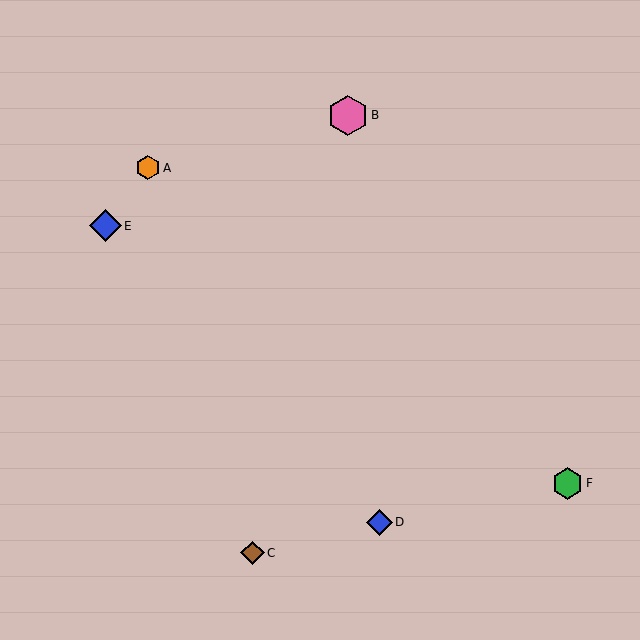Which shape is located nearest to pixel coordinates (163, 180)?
The orange hexagon (labeled A) at (148, 168) is nearest to that location.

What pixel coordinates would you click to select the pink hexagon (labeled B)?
Click at (348, 115) to select the pink hexagon B.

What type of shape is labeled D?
Shape D is a blue diamond.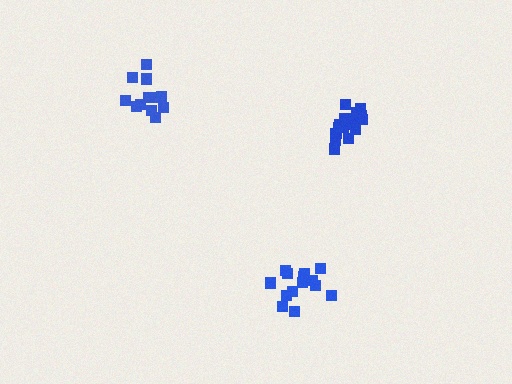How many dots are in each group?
Group 1: 12 dots, Group 2: 14 dots, Group 3: 17 dots (43 total).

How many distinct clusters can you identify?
There are 3 distinct clusters.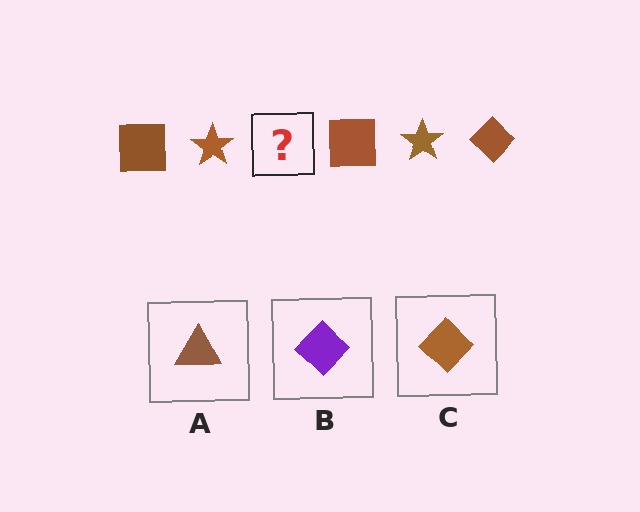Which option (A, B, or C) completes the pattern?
C.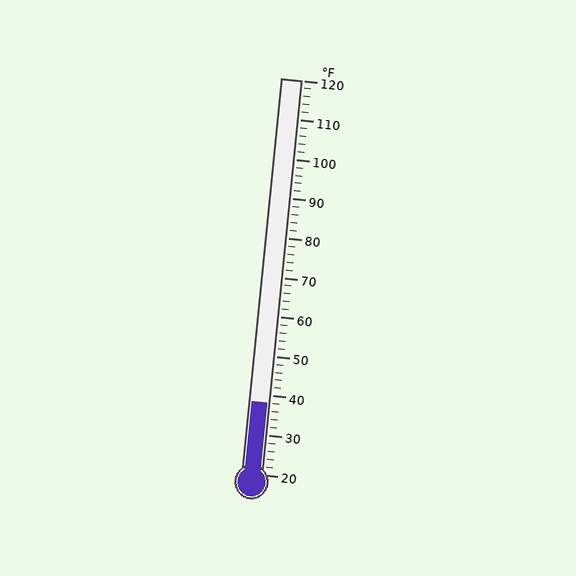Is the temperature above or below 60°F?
The temperature is below 60°F.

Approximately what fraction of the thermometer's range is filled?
The thermometer is filled to approximately 20% of its range.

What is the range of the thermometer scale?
The thermometer scale ranges from 20°F to 120°F.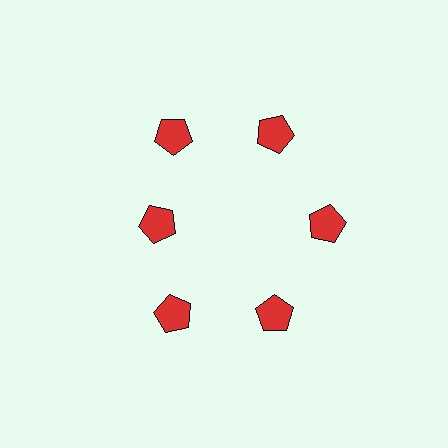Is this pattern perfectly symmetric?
No. The 6 red pentagons are arranged in a ring, but one element near the 9 o'clock position is pulled inward toward the center, breaking the 6-fold rotational symmetry.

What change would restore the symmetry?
The symmetry would be restored by moving it outward, back onto the ring so that all 6 pentagons sit at equal angles and equal distance from the center.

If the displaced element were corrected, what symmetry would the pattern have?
It would have 6-fold rotational symmetry — the pattern would map onto itself every 60 degrees.